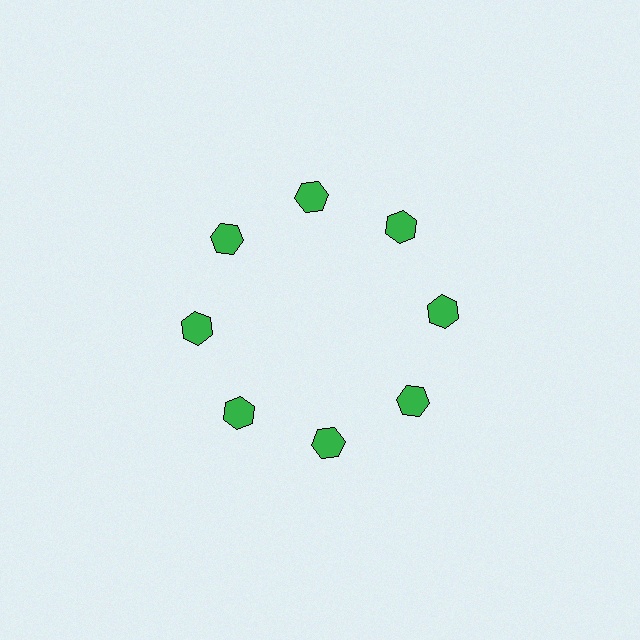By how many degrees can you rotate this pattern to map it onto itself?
The pattern maps onto itself every 45 degrees of rotation.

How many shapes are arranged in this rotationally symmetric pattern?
There are 8 shapes, arranged in 8 groups of 1.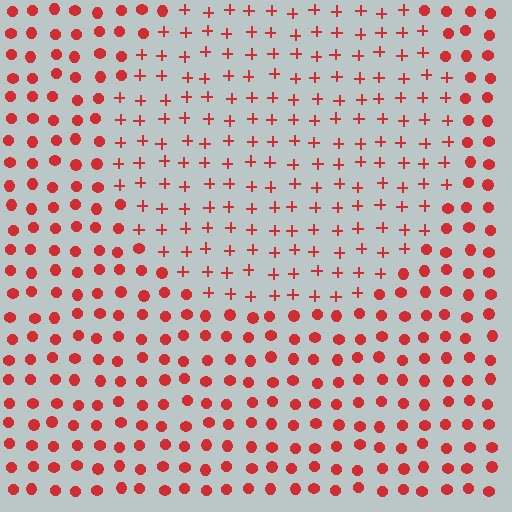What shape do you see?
I see a circle.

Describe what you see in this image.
The image is filled with small red elements arranged in a uniform grid. A circle-shaped region contains plus signs, while the surrounding area contains circles. The boundary is defined purely by the change in element shape.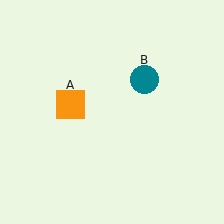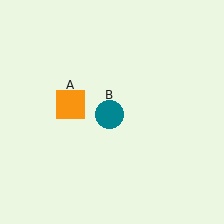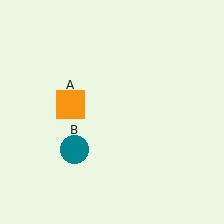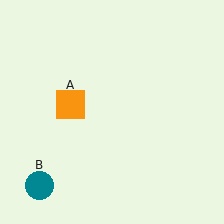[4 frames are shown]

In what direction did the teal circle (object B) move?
The teal circle (object B) moved down and to the left.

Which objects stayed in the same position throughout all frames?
Orange square (object A) remained stationary.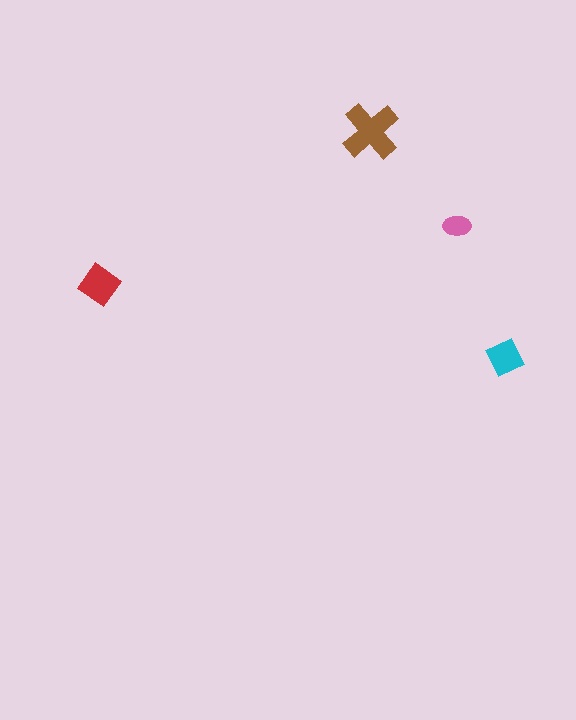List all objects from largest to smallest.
The brown cross, the red diamond, the cyan diamond, the pink ellipse.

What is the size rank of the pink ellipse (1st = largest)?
4th.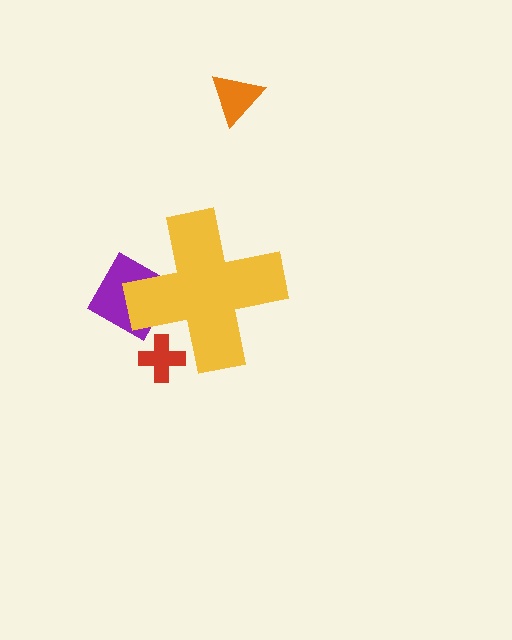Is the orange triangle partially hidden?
No, the orange triangle is fully visible.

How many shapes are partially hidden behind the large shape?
2 shapes are partially hidden.